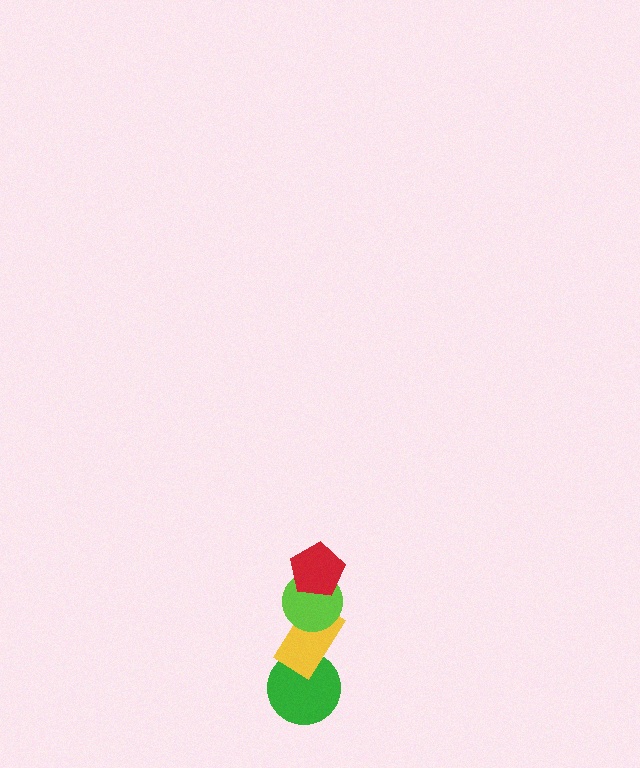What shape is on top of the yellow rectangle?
The lime circle is on top of the yellow rectangle.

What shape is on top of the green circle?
The yellow rectangle is on top of the green circle.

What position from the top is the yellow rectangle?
The yellow rectangle is 3rd from the top.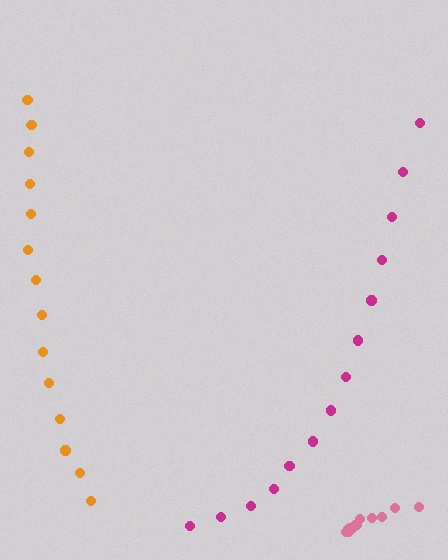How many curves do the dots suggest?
There are 3 distinct paths.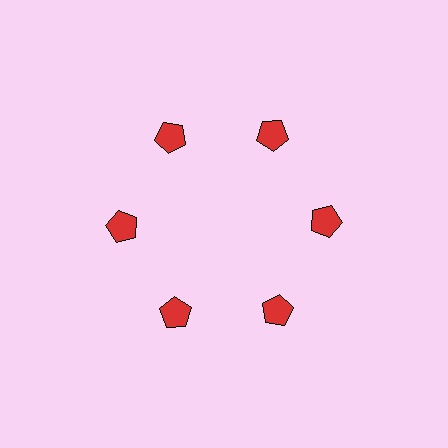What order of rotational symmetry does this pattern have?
This pattern has 6-fold rotational symmetry.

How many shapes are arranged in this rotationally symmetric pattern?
There are 6 shapes, arranged in 6 groups of 1.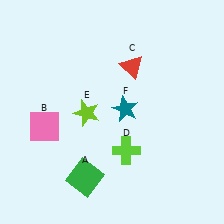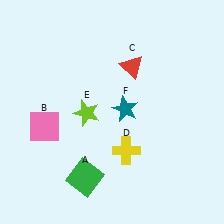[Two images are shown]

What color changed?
The cross (D) changed from lime in Image 1 to yellow in Image 2.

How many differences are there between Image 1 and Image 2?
There is 1 difference between the two images.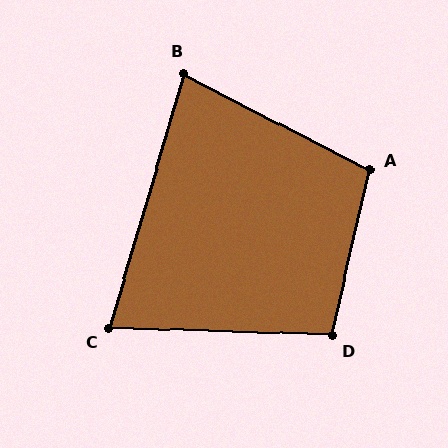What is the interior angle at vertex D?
Approximately 101 degrees (obtuse).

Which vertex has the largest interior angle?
A, at approximately 104 degrees.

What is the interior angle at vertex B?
Approximately 79 degrees (acute).